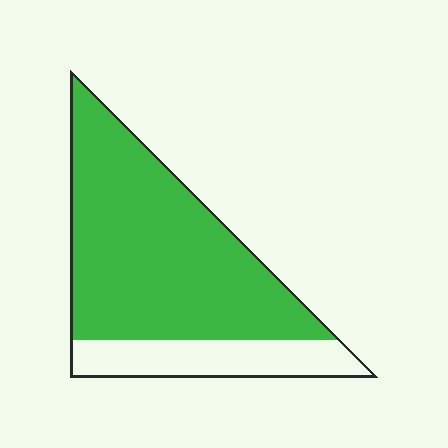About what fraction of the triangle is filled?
About three quarters (3/4).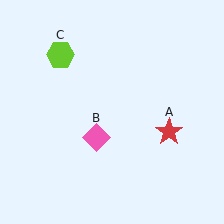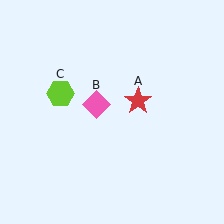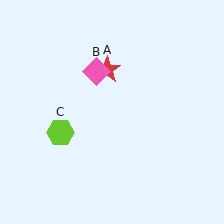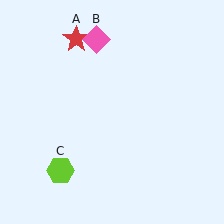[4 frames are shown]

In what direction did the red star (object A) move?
The red star (object A) moved up and to the left.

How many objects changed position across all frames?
3 objects changed position: red star (object A), pink diamond (object B), lime hexagon (object C).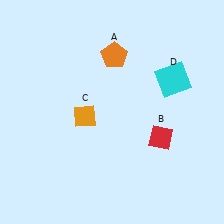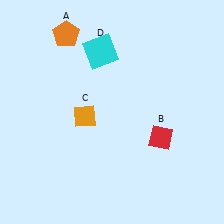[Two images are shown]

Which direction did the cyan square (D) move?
The cyan square (D) moved left.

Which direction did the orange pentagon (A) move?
The orange pentagon (A) moved left.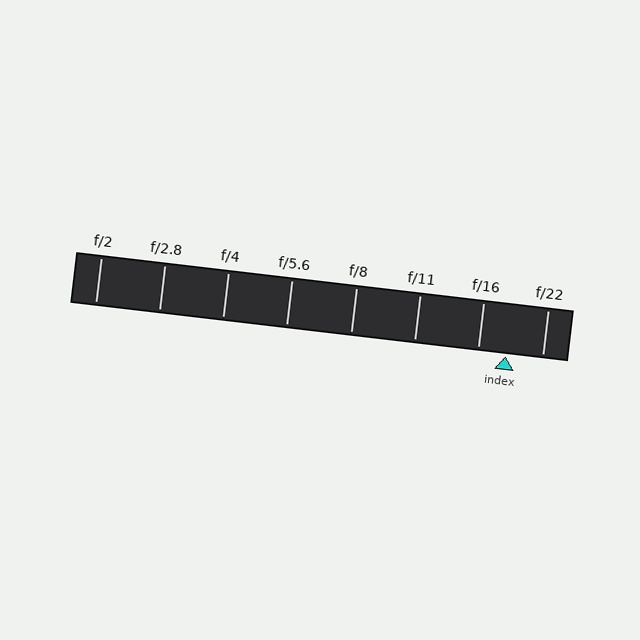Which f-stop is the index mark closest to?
The index mark is closest to f/16.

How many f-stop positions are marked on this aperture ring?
There are 8 f-stop positions marked.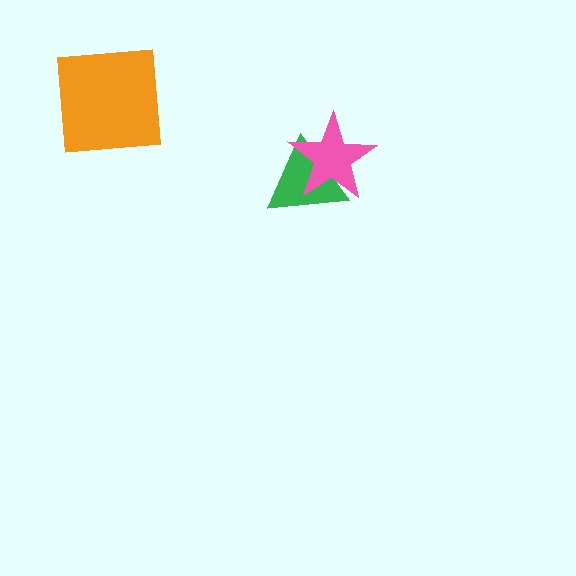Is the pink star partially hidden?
No, no other shape covers it.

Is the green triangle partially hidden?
Yes, it is partially covered by another shape.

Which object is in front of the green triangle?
The pink star is in front of the green triangle.